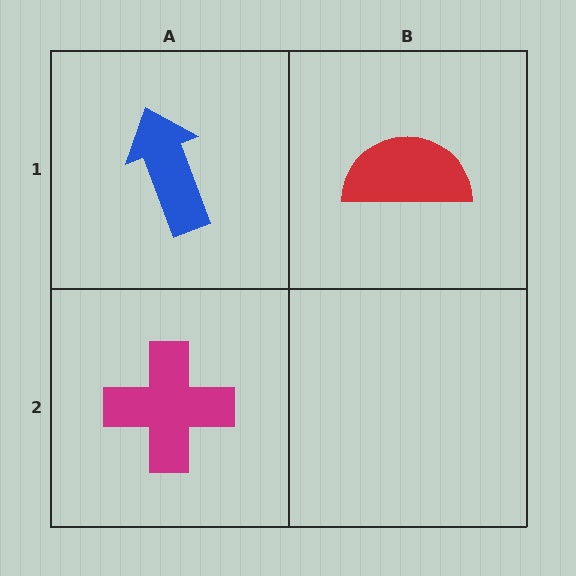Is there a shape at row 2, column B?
No, that cell is empty.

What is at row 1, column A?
A blue arrow.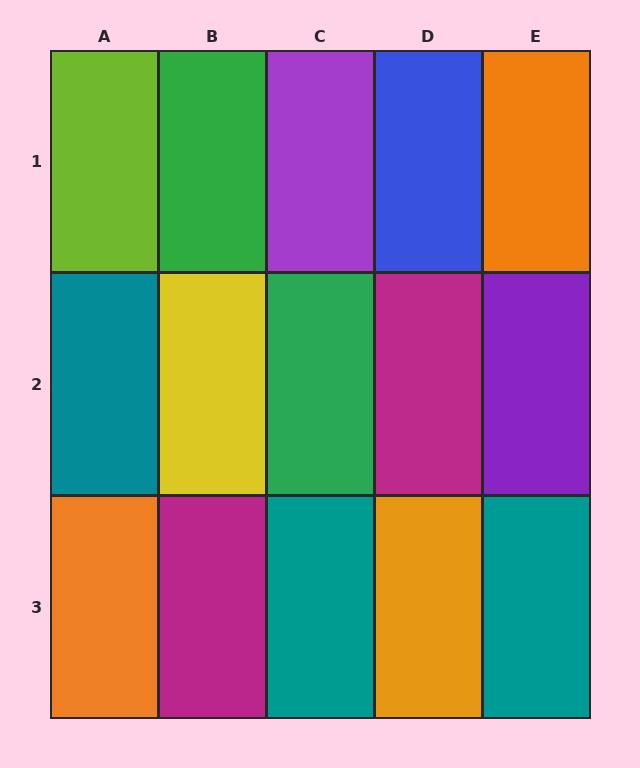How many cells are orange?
3 cells are orange.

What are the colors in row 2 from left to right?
Teal, yellow, green, magenta, purple.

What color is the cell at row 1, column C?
Purple.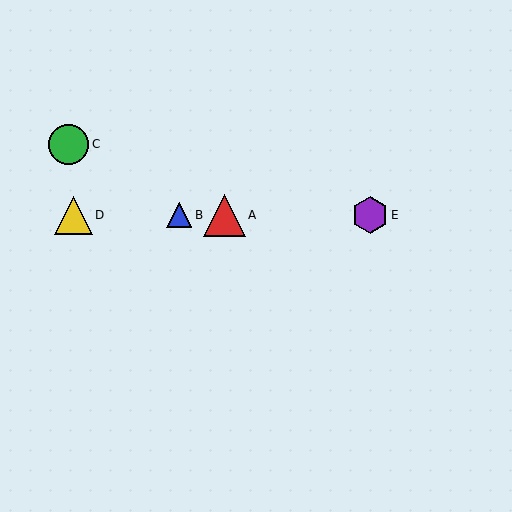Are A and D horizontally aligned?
Yes, both are at y≈215.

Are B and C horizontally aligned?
No, B is at y≈215 and C is at y≈144.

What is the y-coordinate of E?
Object E is at y≈215.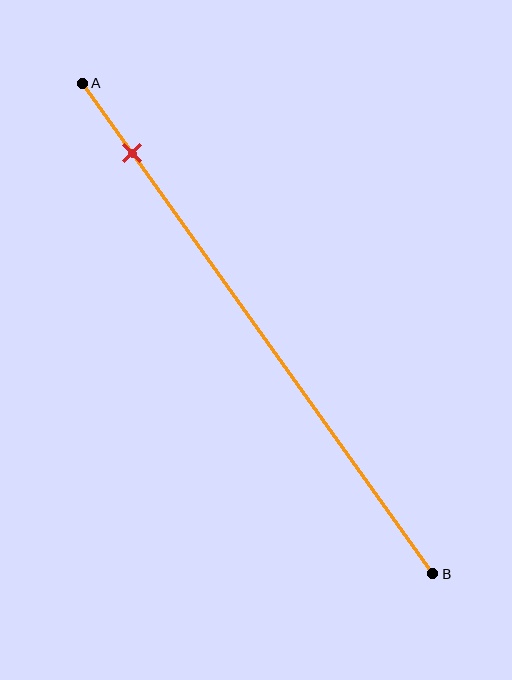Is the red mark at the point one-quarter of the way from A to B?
No, the mark is at about 15% from A, not at the 25% one-quarter point.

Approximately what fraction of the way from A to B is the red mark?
The red mark is approximately 15% of the way from A to B.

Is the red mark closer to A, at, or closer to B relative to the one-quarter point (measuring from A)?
The red mark is closer to point A than the one-quarter point of segment AB.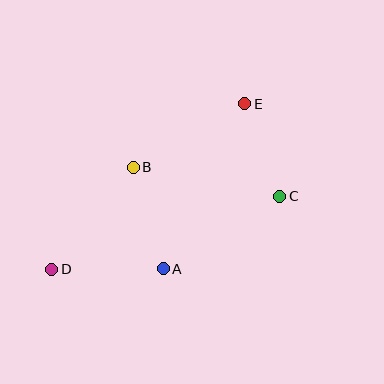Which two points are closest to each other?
Points C and E are closest to each other.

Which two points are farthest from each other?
Points D and E are farthest from each other.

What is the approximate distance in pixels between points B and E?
The distance between B and E is approximately 129 pixels.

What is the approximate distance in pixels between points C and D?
The distance between C and D is approximately 239 pixels.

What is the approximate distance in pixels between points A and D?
The distance between A and D is approximately 111 pixels.